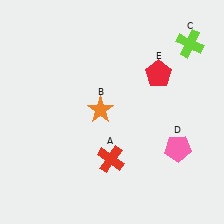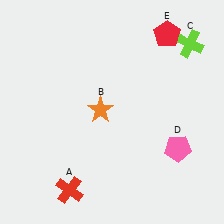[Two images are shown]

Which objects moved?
The objects that moved are: the red cross (A), the red pentagon (E).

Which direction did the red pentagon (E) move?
The red pentagon (E) moved up.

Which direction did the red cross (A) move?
The red cross (A) moved left.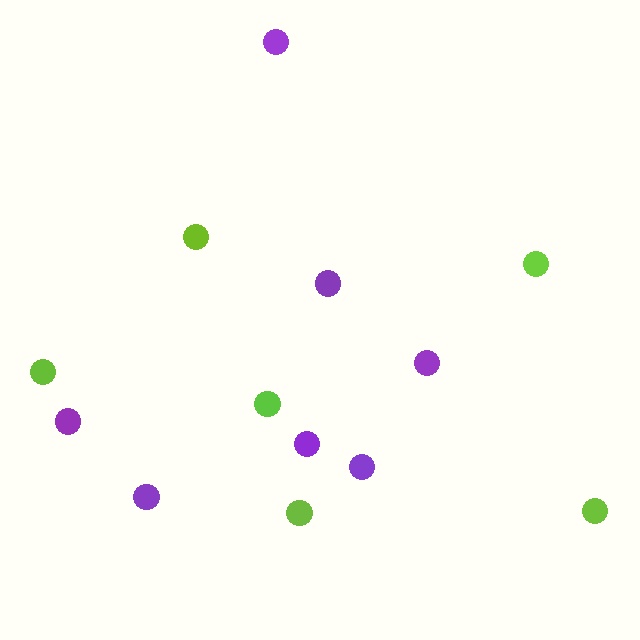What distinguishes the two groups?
There are 2 groups: one group of purple circles (7) and one group of lime circles (6).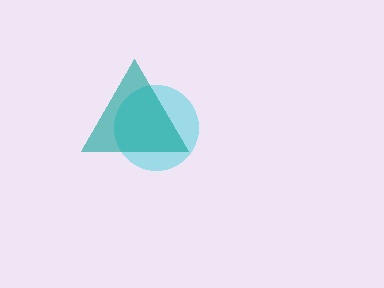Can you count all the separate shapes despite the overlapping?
Yes, there are 2 separate shapes.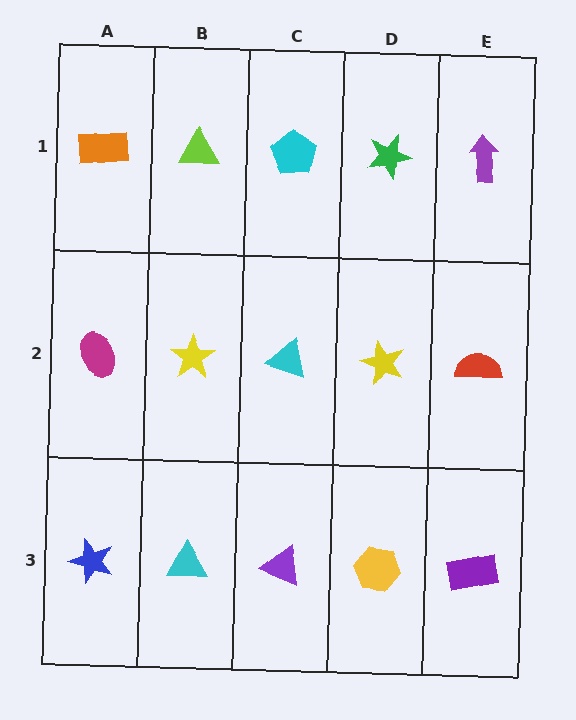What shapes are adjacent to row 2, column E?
A purple arrow (row 1, column E), a purple rectangle (row 3, column E), a yellow star (row 2, column D).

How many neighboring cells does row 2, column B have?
4.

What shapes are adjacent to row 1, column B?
A yellow star (row 2, column B), an orange rectangle (row 1, column A), a cyan pentagon (row 1, column C).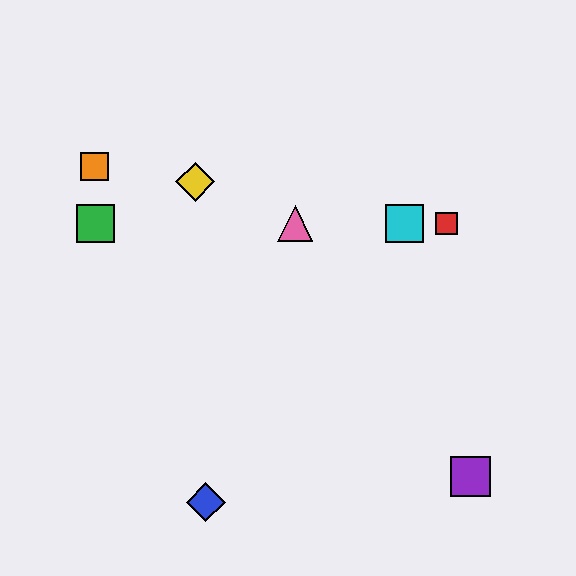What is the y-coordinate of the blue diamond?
The blue diamond is at y≈502.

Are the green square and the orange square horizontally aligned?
No, the green square is at y≈223 and the orange square is at y≈166.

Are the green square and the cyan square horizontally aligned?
Yes, both are at y≈223.